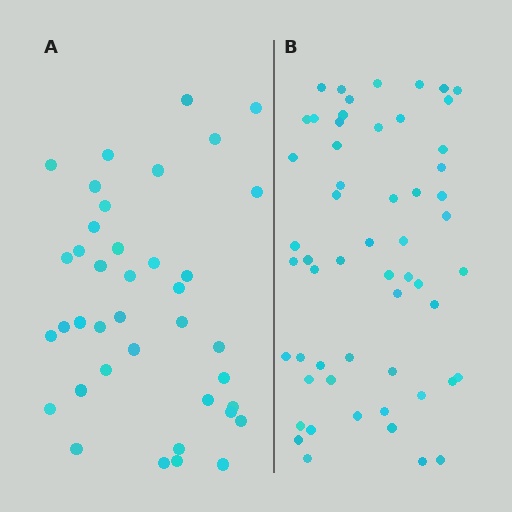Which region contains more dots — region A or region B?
Region B (the right region) has more dots.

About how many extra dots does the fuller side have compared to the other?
Region B has approximately 15 more dots than region A.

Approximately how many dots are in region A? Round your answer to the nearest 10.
About 40 dots. (The exact count is 39, which rounds to 40.)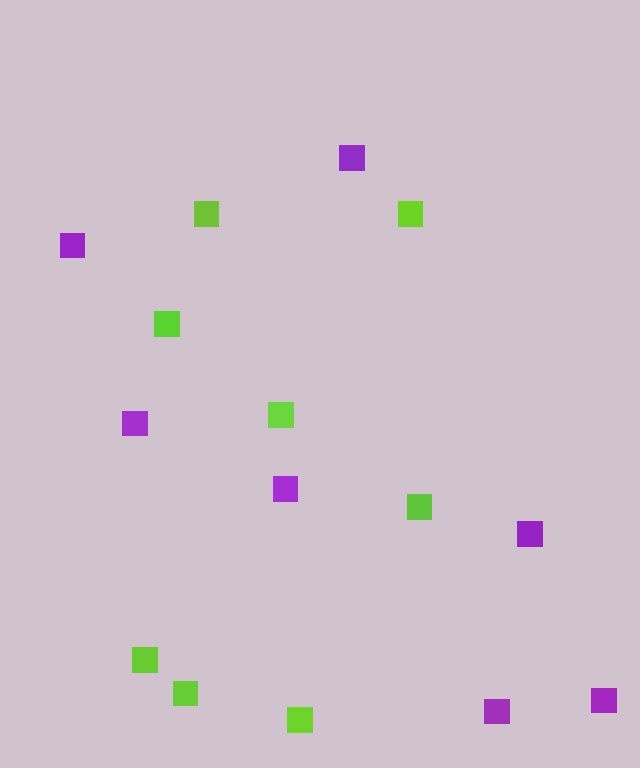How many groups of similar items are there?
There are 2 groups: one group of lime squares (8) and one group of purple squares (7).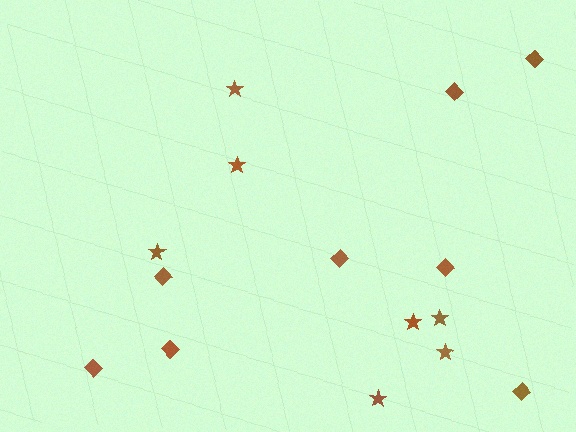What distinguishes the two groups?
There are 2 groups: one group of stars (7) and one group of diamonds (8).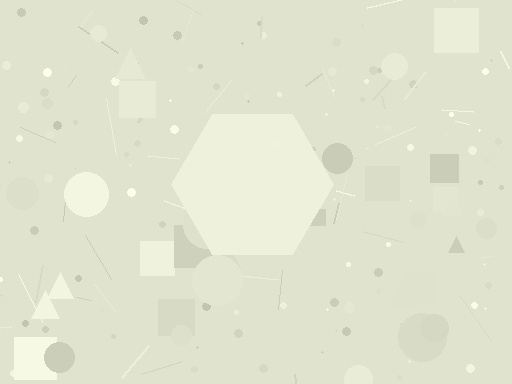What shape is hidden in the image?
A hexagon is hidden in the image.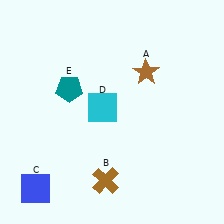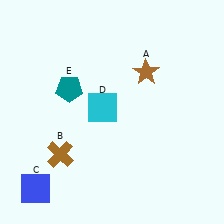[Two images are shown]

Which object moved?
The brown cross (B) moved left.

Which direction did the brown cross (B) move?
The brown cross (B) moved left.